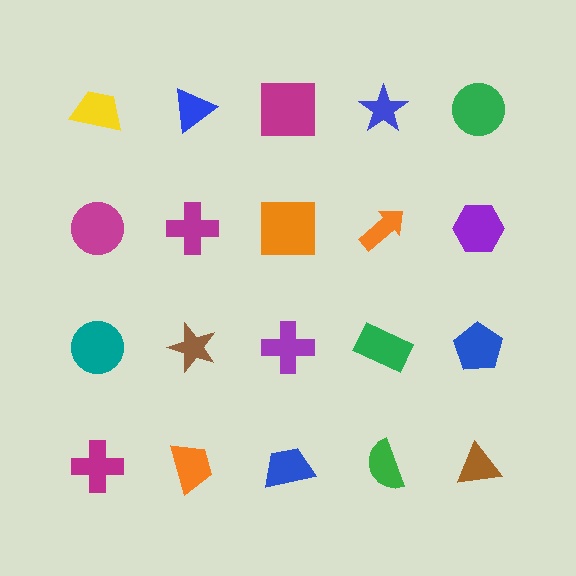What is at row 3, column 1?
A teal circle.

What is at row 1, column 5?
A green circle.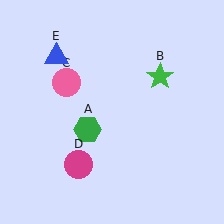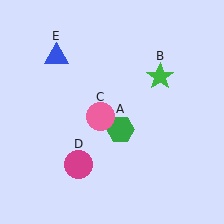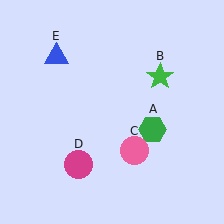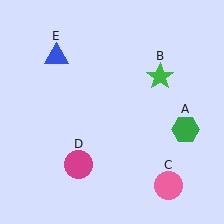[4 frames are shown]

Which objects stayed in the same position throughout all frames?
Green star (object B) and magenta circle (object D) and blue triangle (object E) remained stationary.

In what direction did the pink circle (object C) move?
The pink circle (object C) moved down and to the right.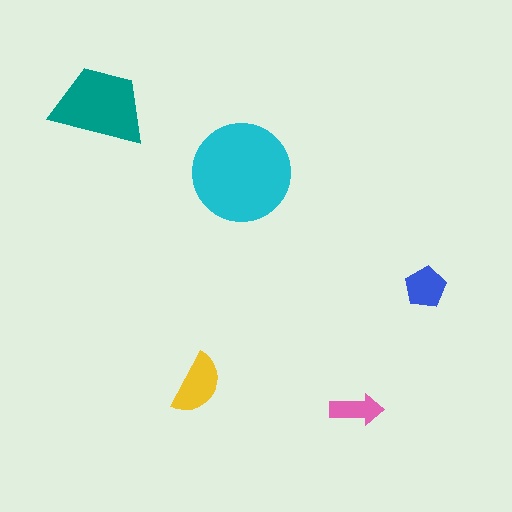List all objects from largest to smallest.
The cyan circle, the teal trapezoid, the yellow semicircle, the blue pentagon, the pink arrow.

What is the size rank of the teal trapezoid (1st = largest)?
2nd.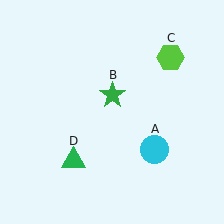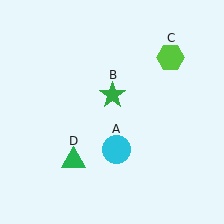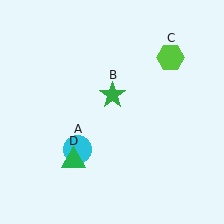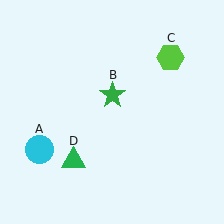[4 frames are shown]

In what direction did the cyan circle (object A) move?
The cyan circle (object A) moved left.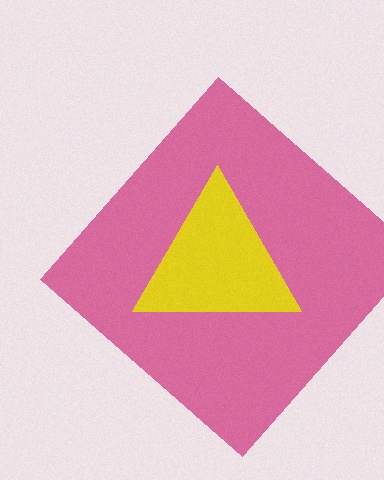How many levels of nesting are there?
2.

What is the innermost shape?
The yellow triangle.